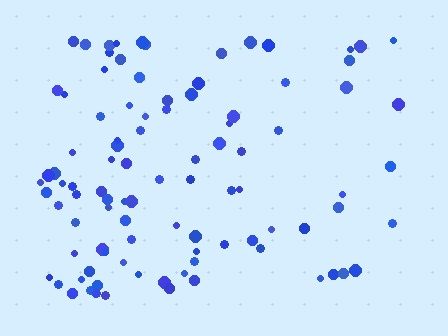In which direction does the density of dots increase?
From right to left, with the left side densest.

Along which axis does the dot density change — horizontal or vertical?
Horizontal.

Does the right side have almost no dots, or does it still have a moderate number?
Still a moderate number, just noticeably fewer than the left.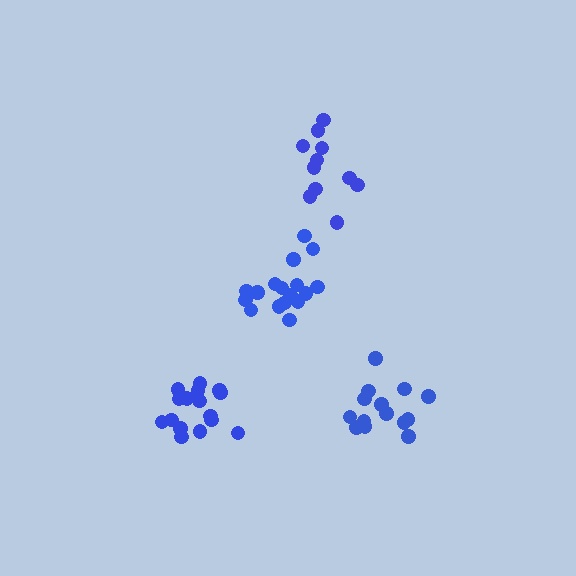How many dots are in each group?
Group 1: 14 dots, Group 2: 17 dots, Group 3: 11 dots, Group 4: 16 dots (58 total).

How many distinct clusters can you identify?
There are 4 distinct clusters.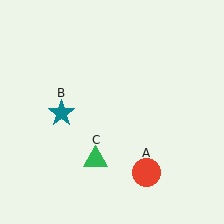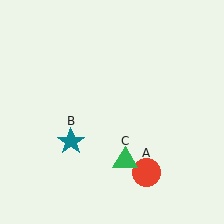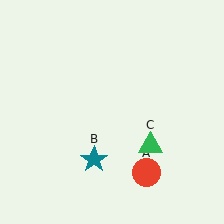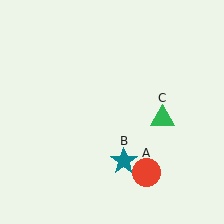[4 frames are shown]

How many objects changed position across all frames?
2 objects changed position: teal star (object B), green triangle (object C).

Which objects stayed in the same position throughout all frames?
Red circle (object A) remained stationary.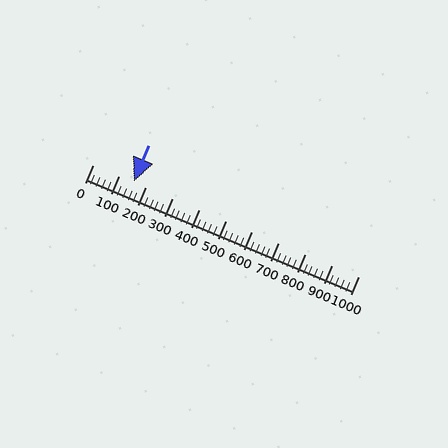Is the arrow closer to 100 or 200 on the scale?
The arrow is closer to 200.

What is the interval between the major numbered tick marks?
The major tick marks are spaced 100 units apart.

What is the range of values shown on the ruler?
The ruler shows values from 0 to 1000.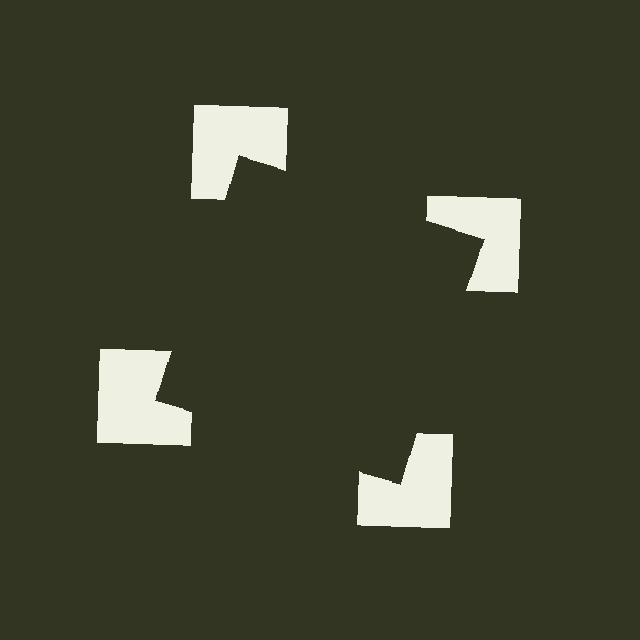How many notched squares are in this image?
There are 4 — one at each vertex of the illusory square.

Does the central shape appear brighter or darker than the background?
It typically appears slightly darker than the background, even though no actual brightness change is drawn.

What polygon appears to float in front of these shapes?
An illusory square — its edges are inferred from the aligned wedge cuts in the notched squares, not physically drawn.